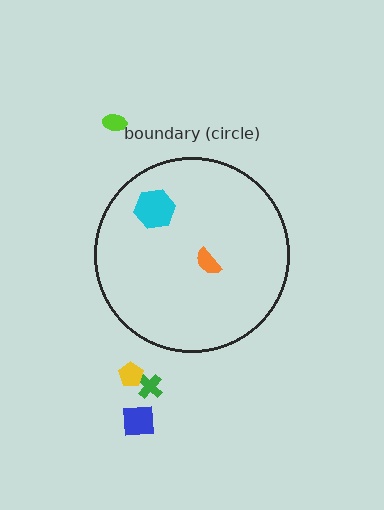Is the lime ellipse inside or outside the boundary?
Outside.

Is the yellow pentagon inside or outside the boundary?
Outside.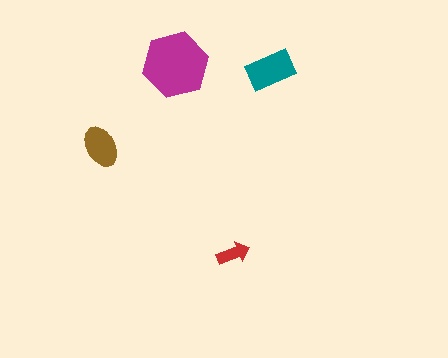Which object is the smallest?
The red arrow.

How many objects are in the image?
There are 4 objects in the image.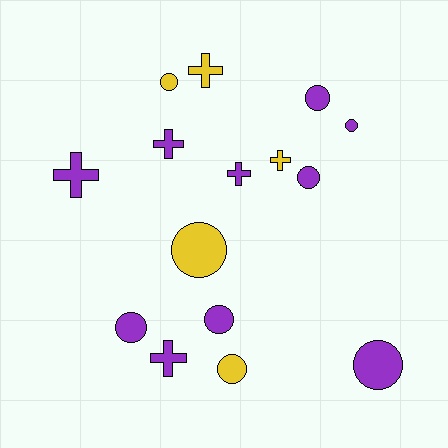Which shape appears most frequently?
Circle, with 9 objects.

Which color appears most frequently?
Purple, with 10 objects.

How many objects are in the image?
There are 15 objects.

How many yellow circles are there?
There are 3 yellow circles.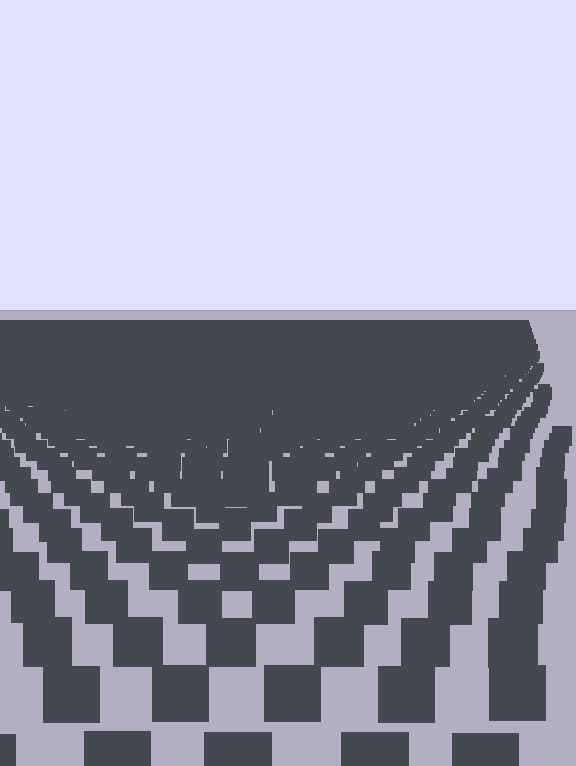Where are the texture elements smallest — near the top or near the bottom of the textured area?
Near the top.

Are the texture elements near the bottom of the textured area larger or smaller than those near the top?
Larger. Near the bottom, elements are closer to the viewer and appear at a bigger on-screen size.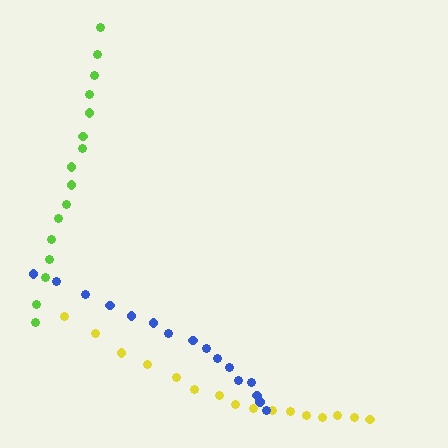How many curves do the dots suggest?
There are 3 distinct paths.